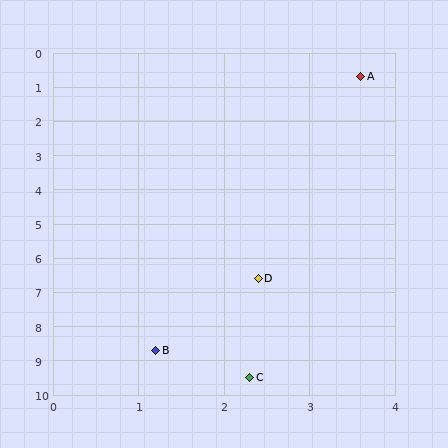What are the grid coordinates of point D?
Point D is at approximately (2.4, 6.6).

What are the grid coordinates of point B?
Point B is at approximately (1.2, 8.7).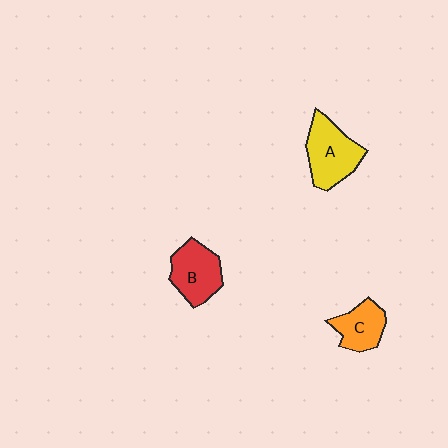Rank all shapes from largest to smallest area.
From largest to smallest: A (yellow), B (red), C (orange).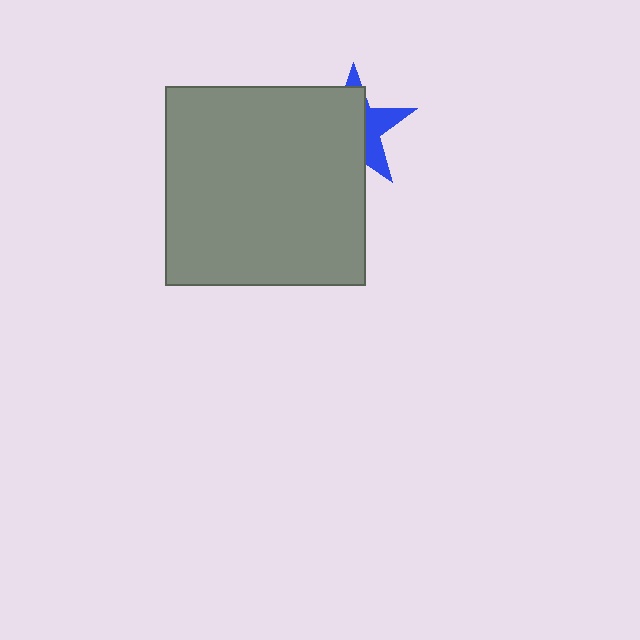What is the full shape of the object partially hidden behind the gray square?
The partially hidden object is a blue star.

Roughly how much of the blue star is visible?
A small part of it is visible (roughly 36%).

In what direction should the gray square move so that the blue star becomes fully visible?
The gray square should move left. That is the shortest direction to clear the overlap and leave the blue star fully visible.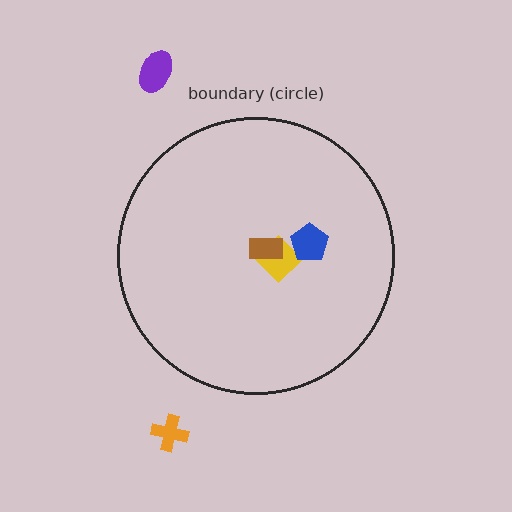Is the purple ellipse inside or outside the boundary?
Outside.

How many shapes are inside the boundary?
3 inside, 2 outside.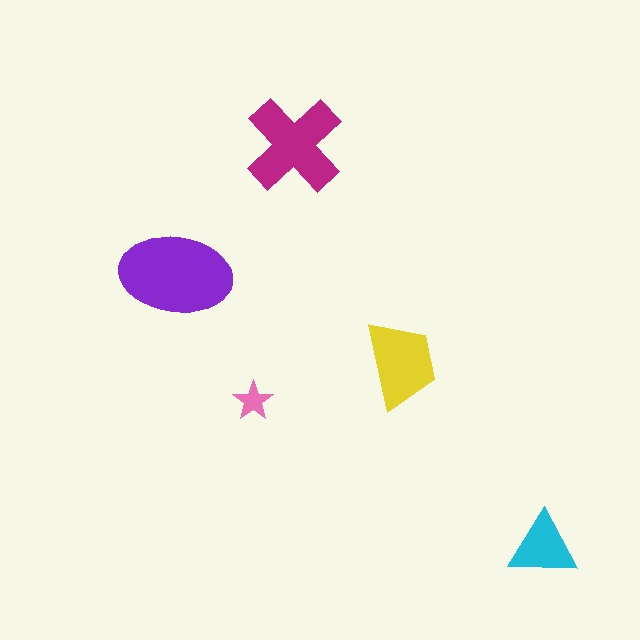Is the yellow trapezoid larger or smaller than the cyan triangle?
Larger.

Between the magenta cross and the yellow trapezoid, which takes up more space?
The magenta cross.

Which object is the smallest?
The pink star.